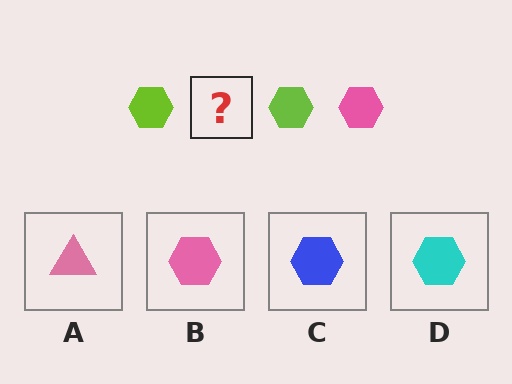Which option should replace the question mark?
Option B.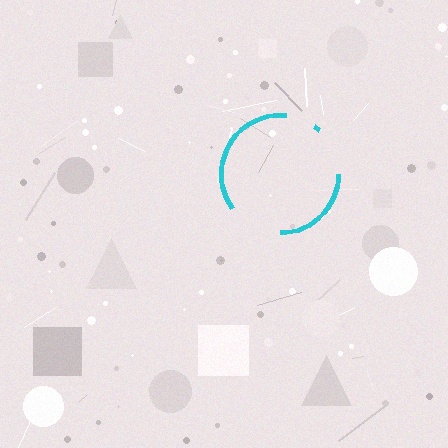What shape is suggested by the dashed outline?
The dashed outline suggests a circle.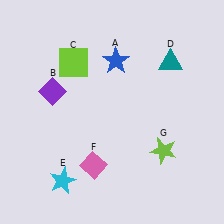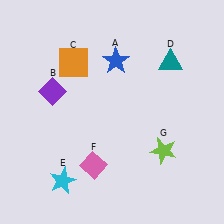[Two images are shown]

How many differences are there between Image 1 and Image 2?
There is 1 difference between the two images.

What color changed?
The square (C) changed from lime in Image 1 to orange in Image 2.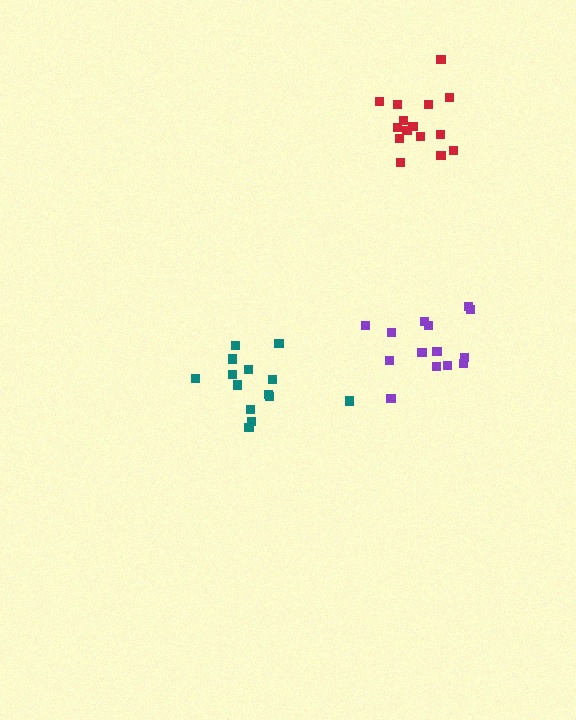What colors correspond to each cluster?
The clusters are colored: teal, red, purple.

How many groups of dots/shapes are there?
There are 3 groups.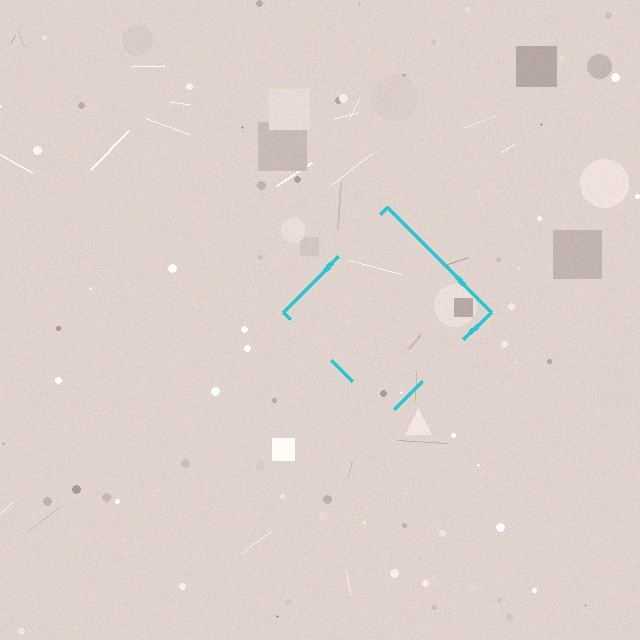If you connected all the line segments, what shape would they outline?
They would outline a diamond.